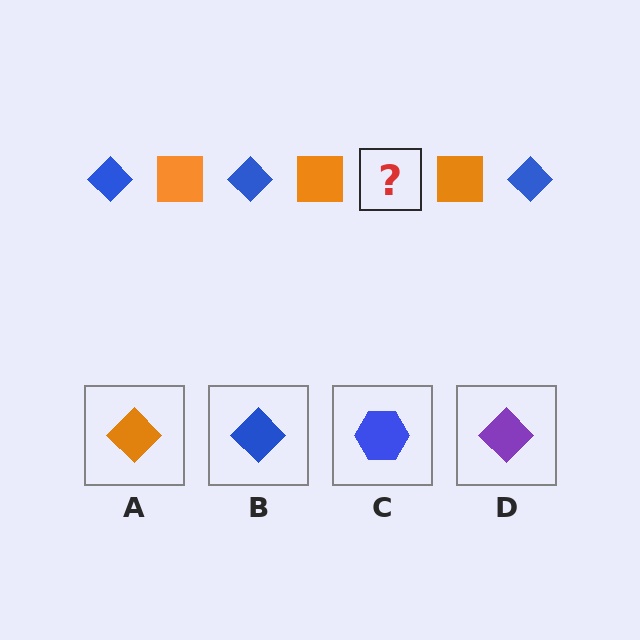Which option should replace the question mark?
Option B.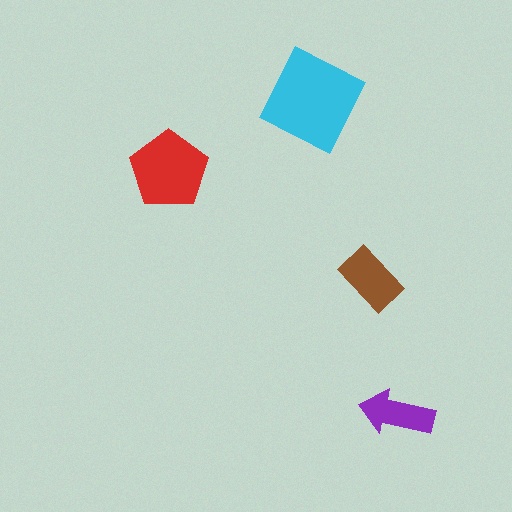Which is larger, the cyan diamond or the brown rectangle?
The cyan diamond.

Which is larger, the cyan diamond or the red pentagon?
The cyan diamond.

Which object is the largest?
The cyan diamond.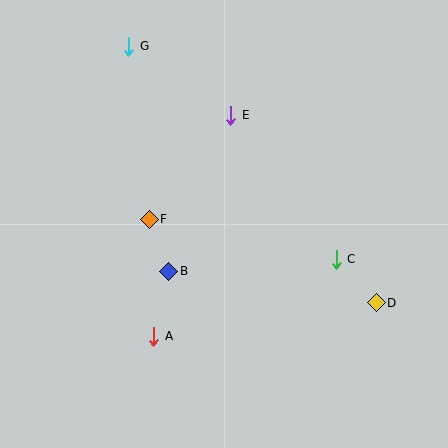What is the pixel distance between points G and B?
The distance between G and B is 229 pixels.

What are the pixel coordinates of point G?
Point G is at (129, 46).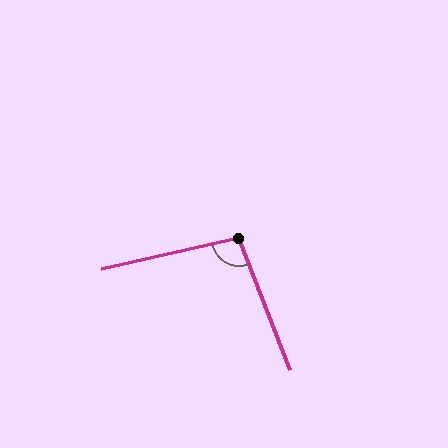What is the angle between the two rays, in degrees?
Approximately 99 degrees.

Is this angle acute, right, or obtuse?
It is obtuse.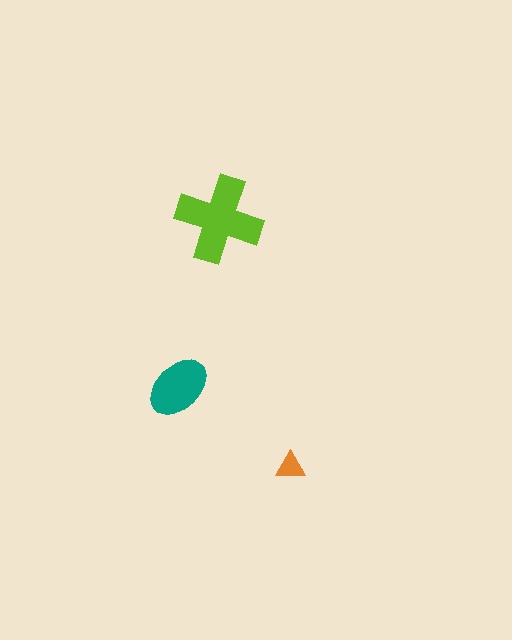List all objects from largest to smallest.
The lime cross, the teal ellipse, the orange triangle.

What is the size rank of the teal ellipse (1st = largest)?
2nd.